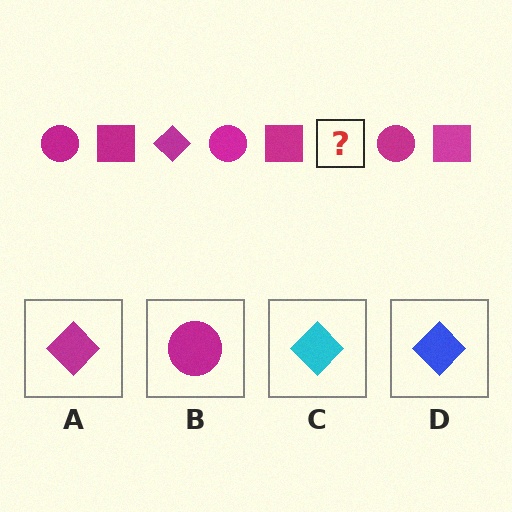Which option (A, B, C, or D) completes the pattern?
A.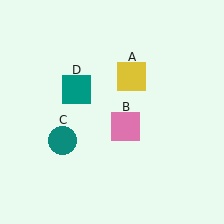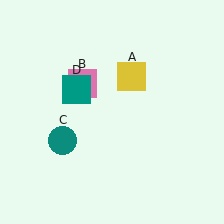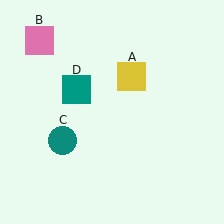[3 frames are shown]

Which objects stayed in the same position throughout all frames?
Yellow square (object A) and teal circle (object C) and teal square (object D) remained stationary.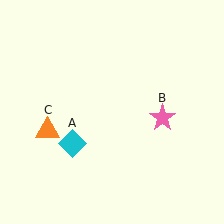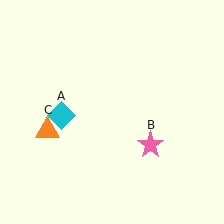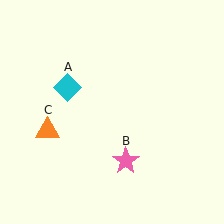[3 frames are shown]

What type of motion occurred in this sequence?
The cyan diamond (object A), pink star (object B) rotated clockwise around the center of the scene.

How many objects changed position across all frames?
2 objects changed position: cyan diamond (object A), pink star (object B).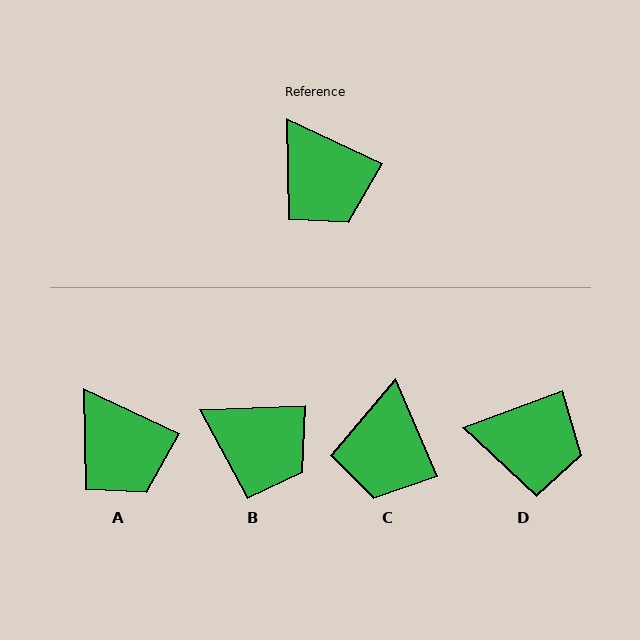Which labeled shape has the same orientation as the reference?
A.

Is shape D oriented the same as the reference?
No, it is off by about 46 degrees.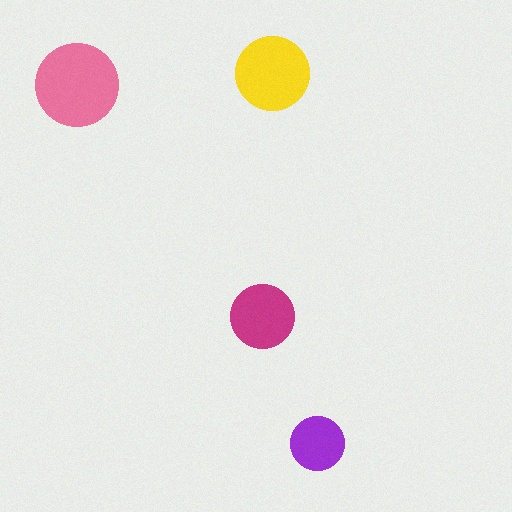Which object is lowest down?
The purple circle is bottommost.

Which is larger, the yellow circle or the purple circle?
The yellow one.